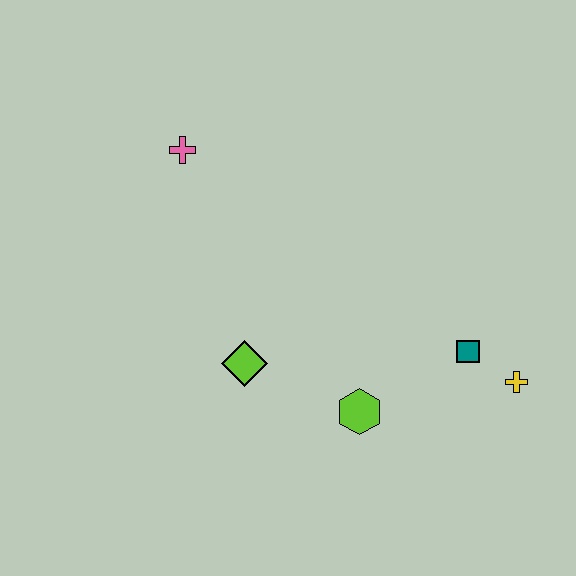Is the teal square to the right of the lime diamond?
Yes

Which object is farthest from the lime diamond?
The yellow cross is farthest from the lime diamond.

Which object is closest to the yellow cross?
The teal square is closest to the yellow cross.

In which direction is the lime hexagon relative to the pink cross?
The lime hexagon is below the pink cross.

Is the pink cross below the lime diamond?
No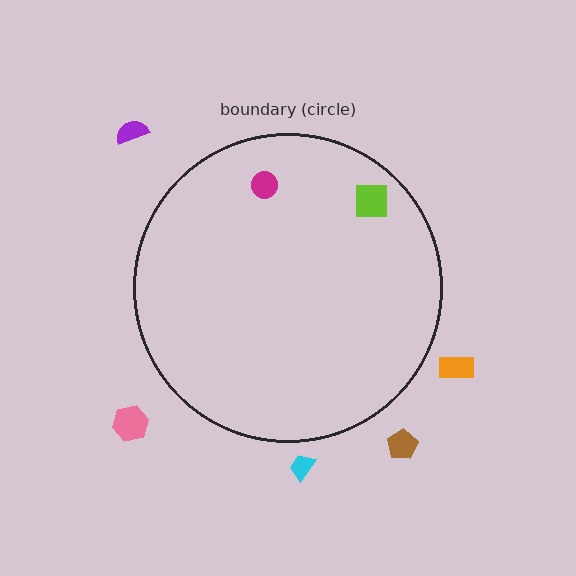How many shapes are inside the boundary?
2 inside, 5 outside.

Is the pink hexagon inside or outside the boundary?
Outside.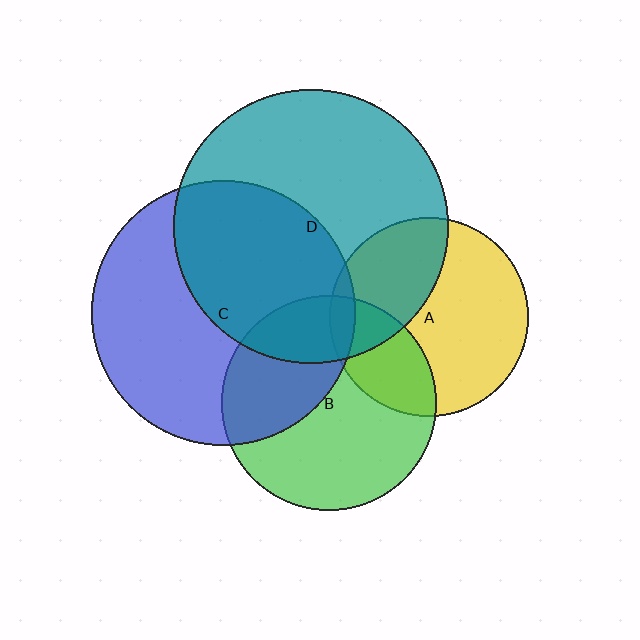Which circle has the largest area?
Circle D (teal).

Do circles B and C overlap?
Yes.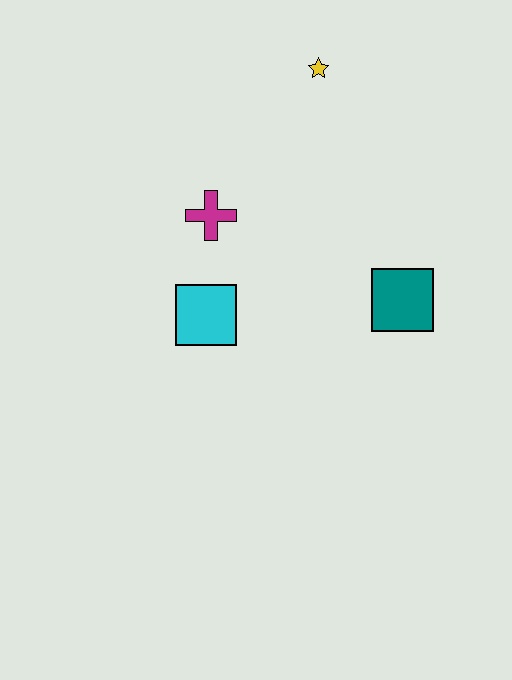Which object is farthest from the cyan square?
The yellow star is farthest from the cyan square.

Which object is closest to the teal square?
The cyan square is closest to the teal square.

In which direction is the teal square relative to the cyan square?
The teal square is to the right of the cyan square.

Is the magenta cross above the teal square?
Yes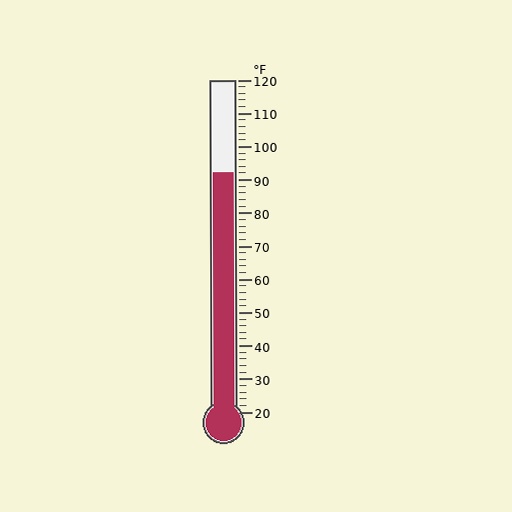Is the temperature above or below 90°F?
The temperature is above 90°F.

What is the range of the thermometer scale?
The thermometer scale ranges from 20°F to 120°F.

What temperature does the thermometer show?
The thermometer shows approximately 92°F.